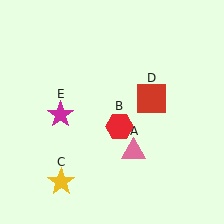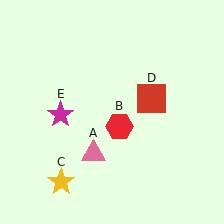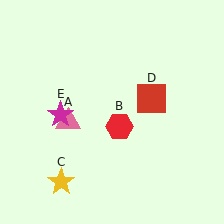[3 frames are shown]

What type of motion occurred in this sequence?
The pink triangle (object A) rotated clockwise around the center of the scene.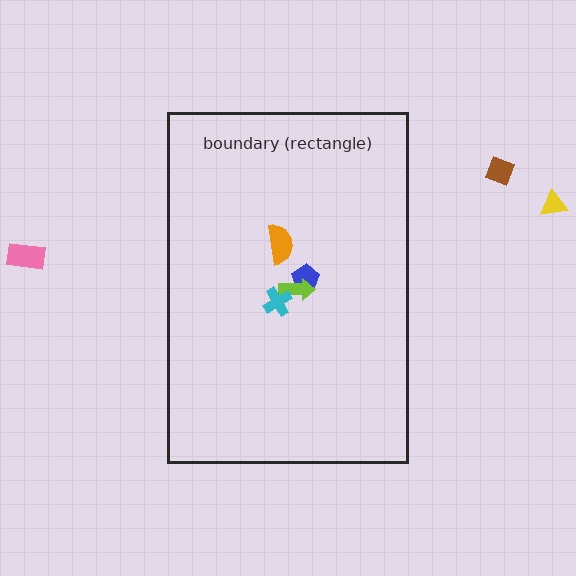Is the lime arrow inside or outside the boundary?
Inside.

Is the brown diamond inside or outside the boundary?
Outside.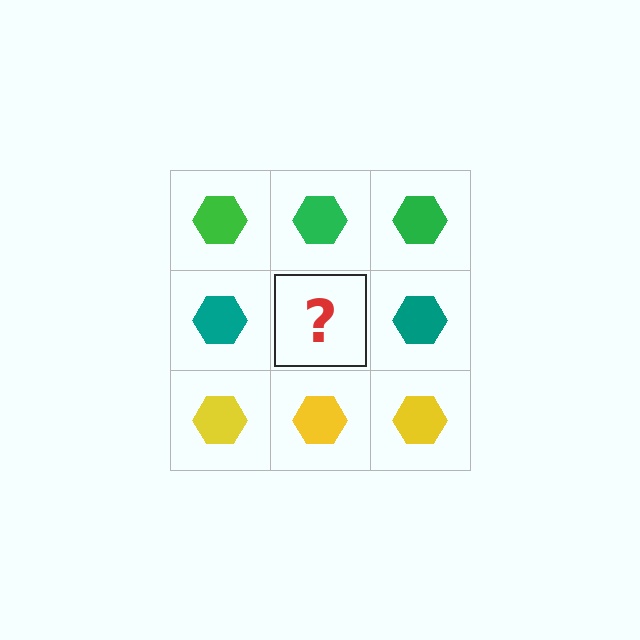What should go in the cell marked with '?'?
The missing cell should contain a teal hexagon.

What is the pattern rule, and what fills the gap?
The rule is that each row has a consistent color. The gap should be filled with a teal hexagon.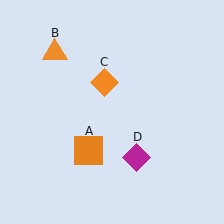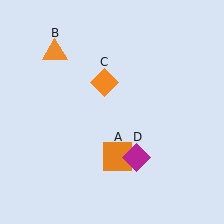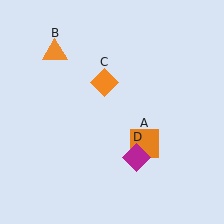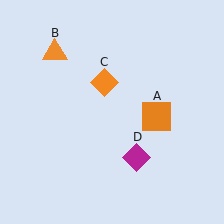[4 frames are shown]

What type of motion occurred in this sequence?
The orange square (object A) rotated counterclockwise around the center of the scene.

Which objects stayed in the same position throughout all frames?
Orange triangle (object B) and orange diamond (object C) and magenta diamond (object D) remained stationary.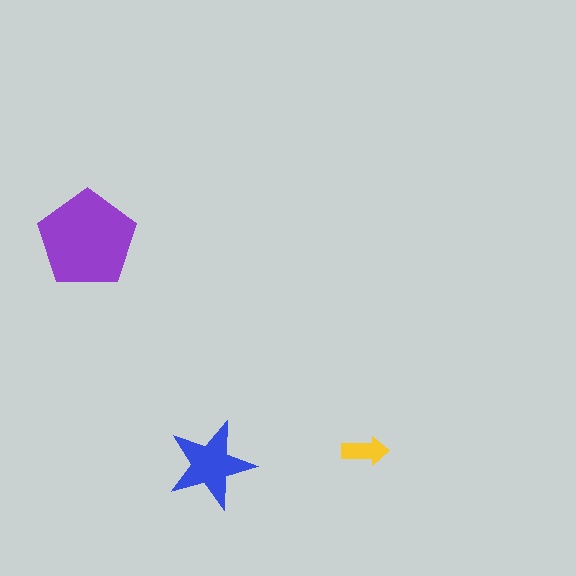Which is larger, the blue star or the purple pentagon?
The purple pentagon.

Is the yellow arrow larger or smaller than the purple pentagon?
Smaller.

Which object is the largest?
The purple pentagon.